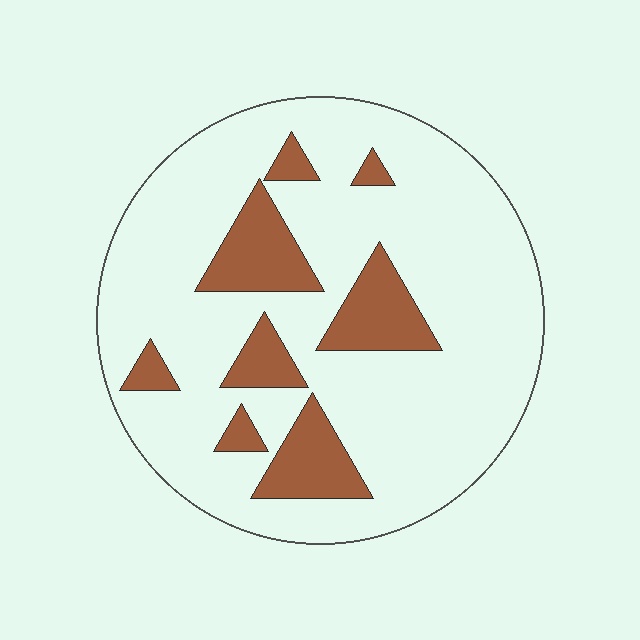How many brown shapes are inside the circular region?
8.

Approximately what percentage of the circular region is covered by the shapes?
Approximately 20%.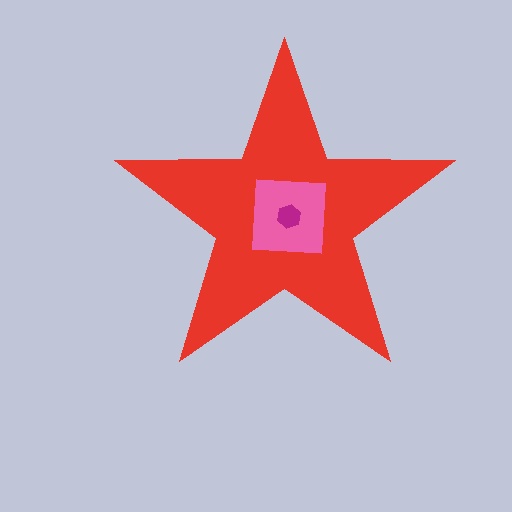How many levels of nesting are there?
3.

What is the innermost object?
The magenta hexagon.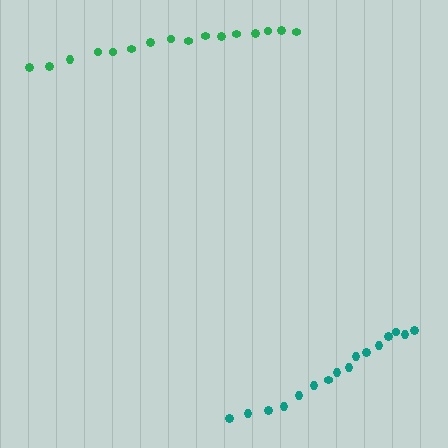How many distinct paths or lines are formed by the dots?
There are 2 distinct paths.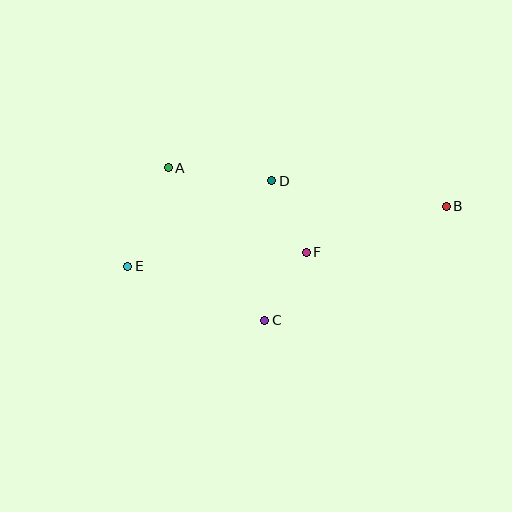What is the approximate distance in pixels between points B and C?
The distance between B and C is approximately 214 pixels.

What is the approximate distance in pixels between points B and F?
The distance between B and F is approximately 147 pixels.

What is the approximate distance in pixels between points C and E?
The distance between C and E is approximately 147 pixels.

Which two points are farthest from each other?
Points B and E are farthest from each other.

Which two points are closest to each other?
Points D and F are closest to each other.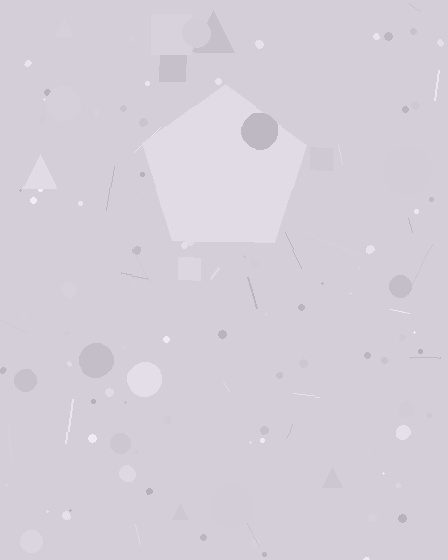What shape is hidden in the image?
A pentagon is hidden in the image.